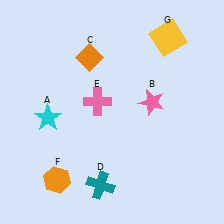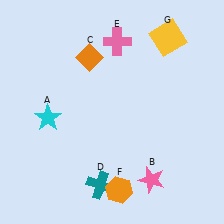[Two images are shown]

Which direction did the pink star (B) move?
The pink star (B) moved down.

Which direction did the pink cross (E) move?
The pink cross (E) moved up.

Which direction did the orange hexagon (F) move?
The orange hexagon (F) moved right.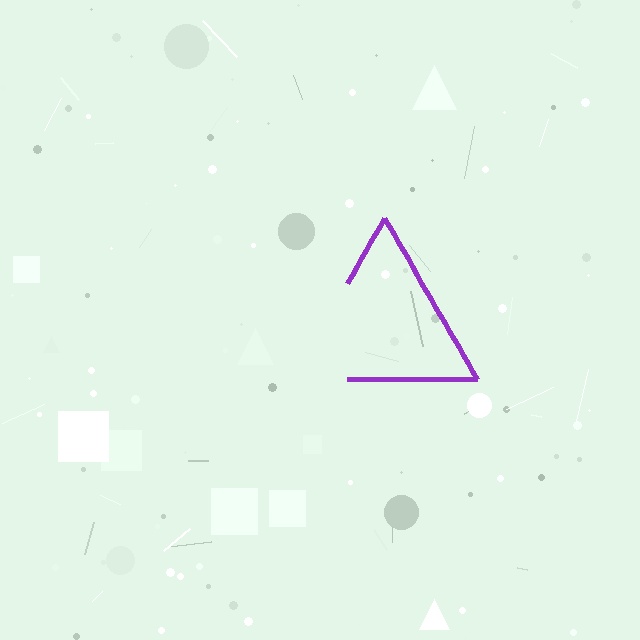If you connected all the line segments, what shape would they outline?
They would outline a triangle.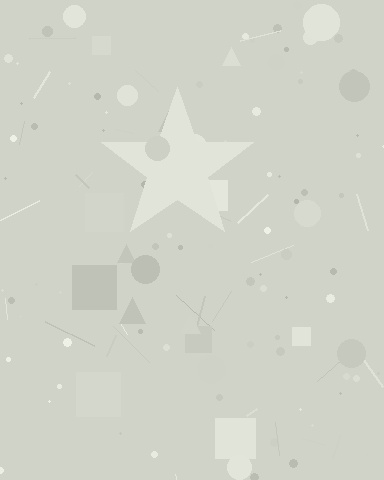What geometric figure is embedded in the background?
A star is embedded in the background.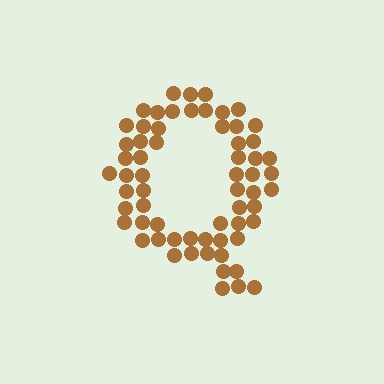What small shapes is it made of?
It is made of small circles.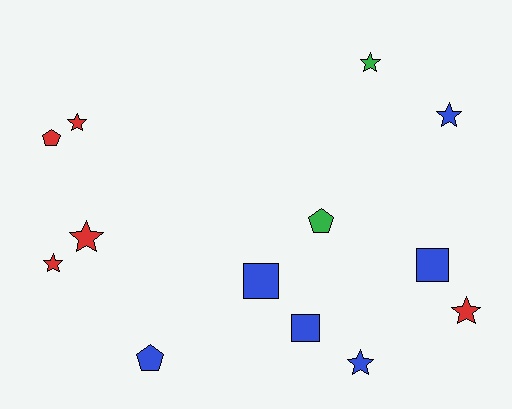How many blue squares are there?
There are 3 blue squares.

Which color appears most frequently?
Blue, with 6 objects.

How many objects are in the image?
There are 13 objects.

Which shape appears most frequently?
Star, with 7 objects.